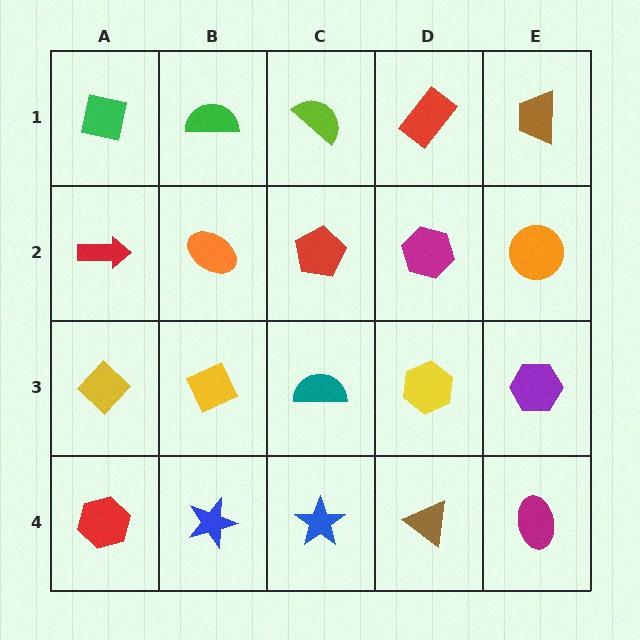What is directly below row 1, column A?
A red arrow.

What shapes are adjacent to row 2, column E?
A brown trapezoid (row 1, column E), a purple hexagon (row 3, column E), a magenta hexagon (row 2, column D).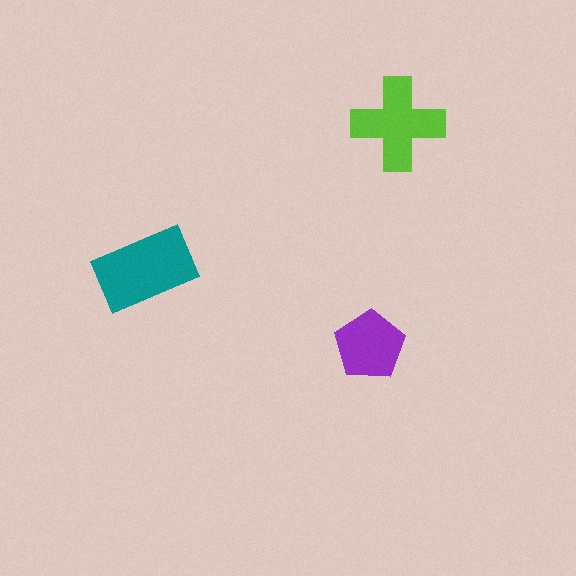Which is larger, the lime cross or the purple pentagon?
The lime cross.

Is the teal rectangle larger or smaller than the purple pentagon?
Larger.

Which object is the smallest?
The purple pentagon.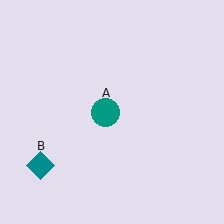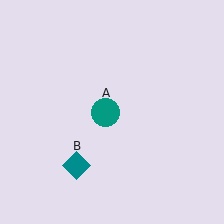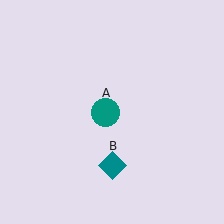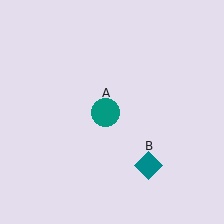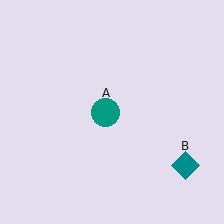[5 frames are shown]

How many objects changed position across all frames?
1 object changed position: teal diamond (object B).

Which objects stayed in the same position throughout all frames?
Teal circle (object A) remained stationary.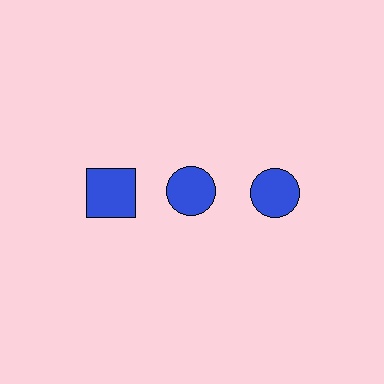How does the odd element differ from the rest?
It has a different shape: square instead of circle.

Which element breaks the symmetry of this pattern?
The blue square in the top row, leftmost column breaks the symmetry. All other shapes are blue circles.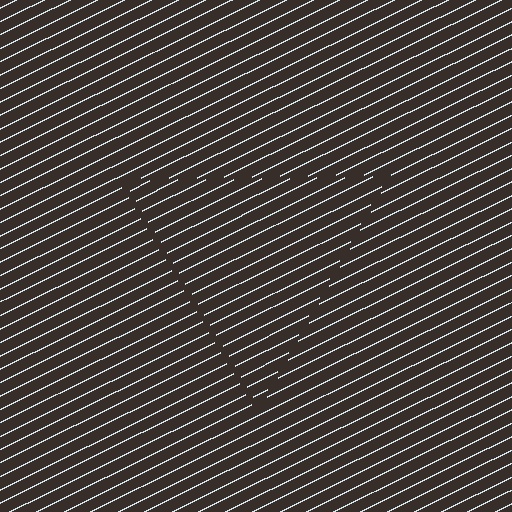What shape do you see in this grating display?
An illusory triangle. The interior of the shape contains the same grating, shifted by half a period — the contour is defined by the phase discontinuity where line-ends from the inner and outer gratings abut.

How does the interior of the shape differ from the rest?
The interior of the shape contains the same grating, shifted by half a period — the contour is defined by the phase discontinuity where line-ends from the inner and outer gratings abut.